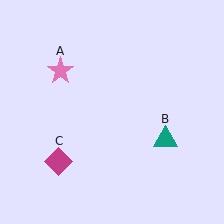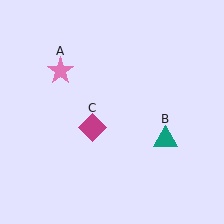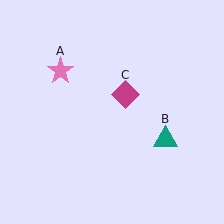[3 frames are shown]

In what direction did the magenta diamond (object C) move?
The magenta diamond (object C) moved up and to the right.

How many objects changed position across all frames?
1 object changed position: magenta diamond (object C).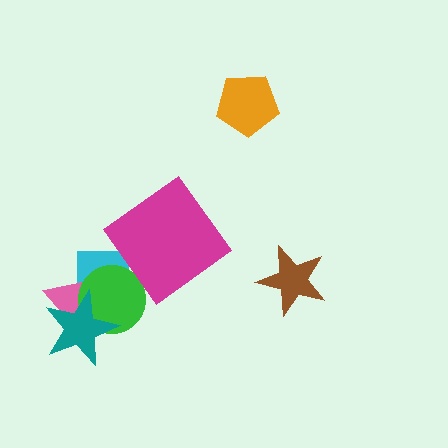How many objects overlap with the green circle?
3 objects overlap with the green circle.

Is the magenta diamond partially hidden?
No, no other shape covers it.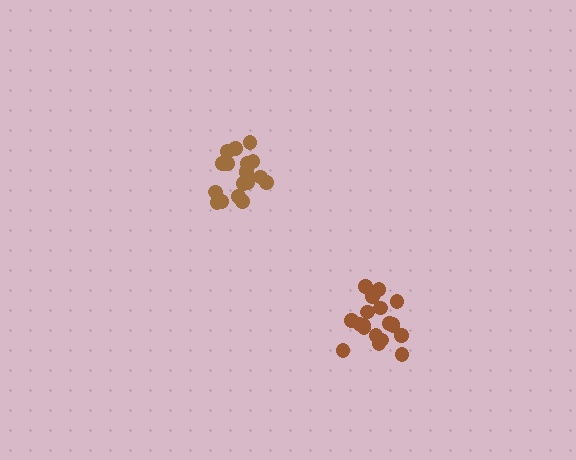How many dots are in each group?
Group 1: 19 dots, Group 2: 18 dots (37 total).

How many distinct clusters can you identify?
There are 2 distinct clusters.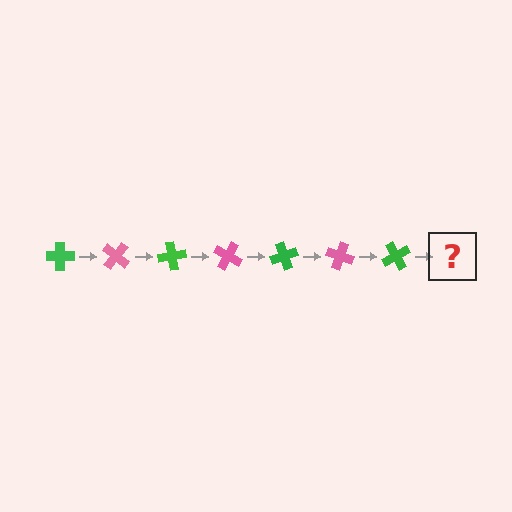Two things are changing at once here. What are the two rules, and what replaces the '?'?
The two rules are that it rotates 40 degrees each step and the color cycles through green and pink. The '?' should be a pink cross, rotated 280 degrees from the start.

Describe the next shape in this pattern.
It should be a pink cross, rotated 280 degrees from the start.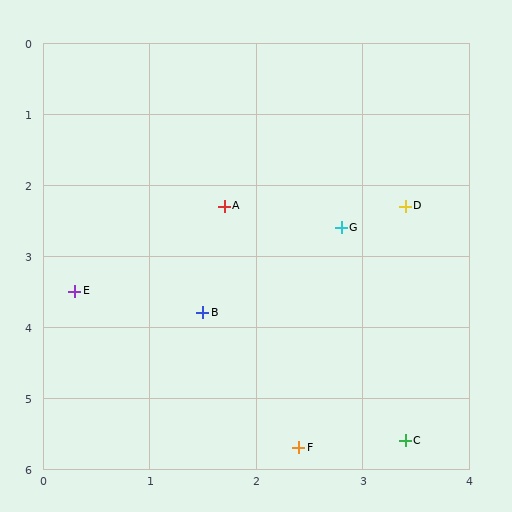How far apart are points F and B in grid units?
Points F and B are about 2.1 grid units apart.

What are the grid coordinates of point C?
Point C is at approximately (3.4, 5.6).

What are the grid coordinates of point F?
Point F is at approximately (2.4, 5.7).